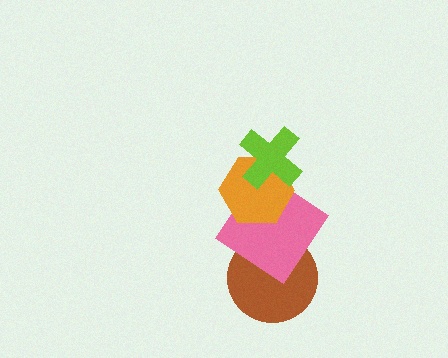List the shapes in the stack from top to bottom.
From top to bottom: the lime cross, the orange hexagon, the pink diamond, the brown circle.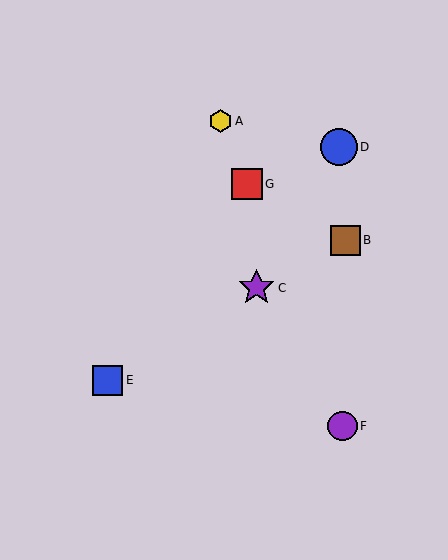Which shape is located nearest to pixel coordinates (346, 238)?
The brown square (labeled B) at (345, 240) is nearest to that location.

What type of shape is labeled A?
Shape A is a yellow hexagon.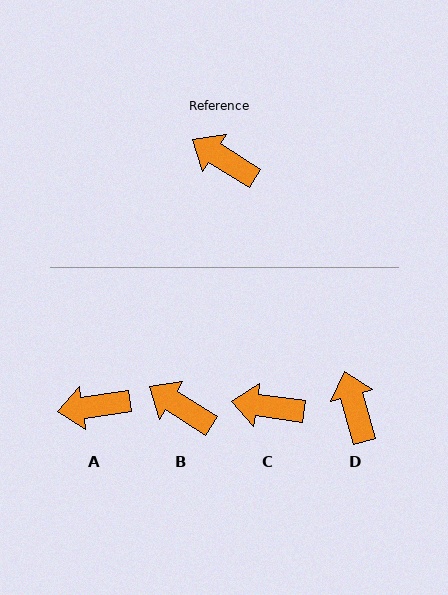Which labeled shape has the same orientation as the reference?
B.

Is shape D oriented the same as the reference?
No, it is off by about 42 degrees.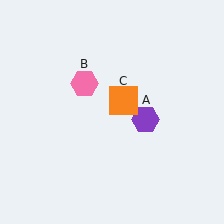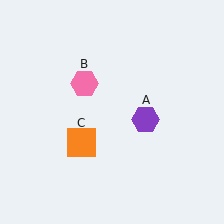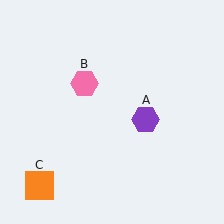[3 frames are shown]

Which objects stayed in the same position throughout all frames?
Purple hexagon (object A) and pink hexagon (object B) remained stationary.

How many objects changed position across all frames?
1 object changed position: orange square (object C).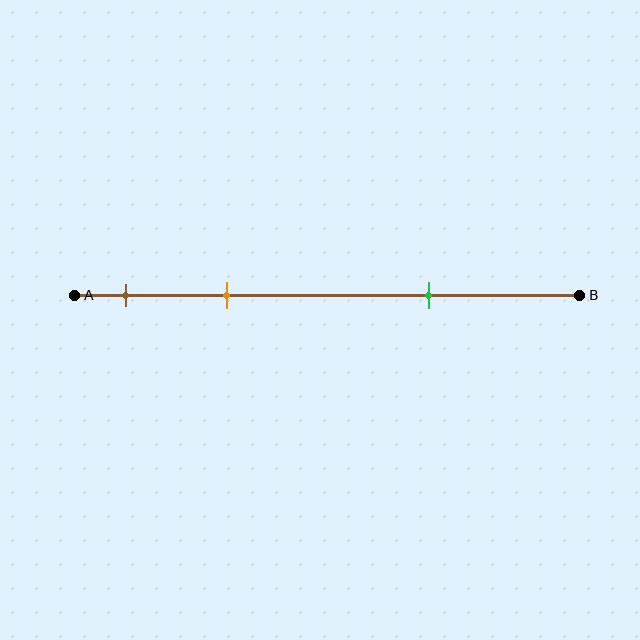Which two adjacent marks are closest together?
The brown and orange marks are the closest adjacent pair.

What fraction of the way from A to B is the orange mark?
The orange mark is approximately 30% (0.3) of the way from A to B.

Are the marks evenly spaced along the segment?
No, the marks are not evenly spaced.